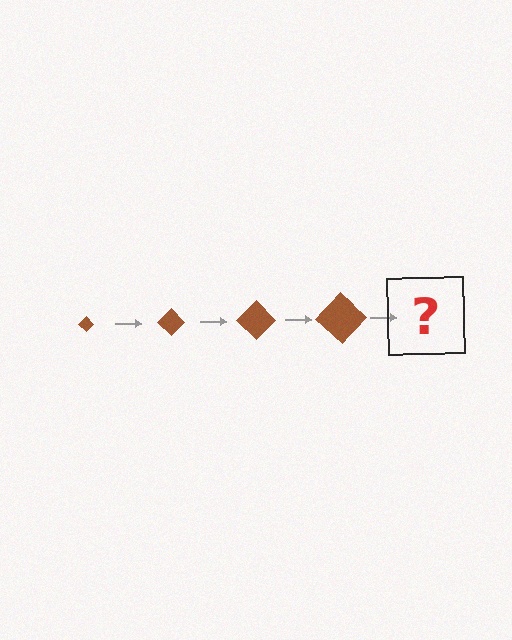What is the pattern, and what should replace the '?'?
The pattern is that the diamond gets progressively larger each step. The '?' should be a brown diamond, larger than the previous one.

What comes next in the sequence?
The next element should be a brown diamond, larger than the previous one.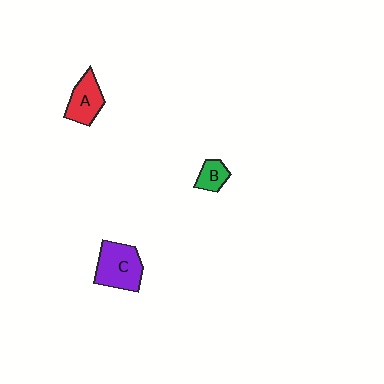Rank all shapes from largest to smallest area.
From largest to smallest: C (purple), A (red), B (green).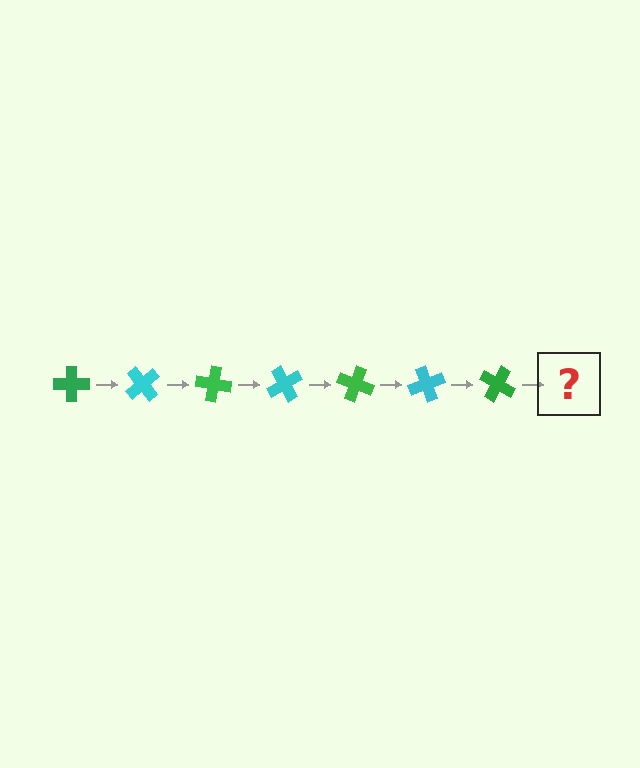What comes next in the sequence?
The next element should be a cyan cross, rotated 350 degrees from the start.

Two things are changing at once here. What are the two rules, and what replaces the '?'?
The two rules are that it rotates 50 degrees each step and the color cycles through green and cyan. The '?' should be a cyan cross, rotated 350 degrees from the start.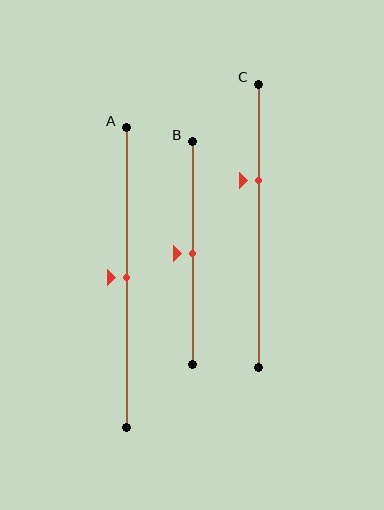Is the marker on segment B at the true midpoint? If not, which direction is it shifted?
Yes, the marker on segment B is at the true midpoint.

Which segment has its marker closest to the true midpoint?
Segment A has its marker closest to the true midpoint.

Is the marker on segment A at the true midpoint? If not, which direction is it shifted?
Yes, the marker on segment A is at the true midpoint.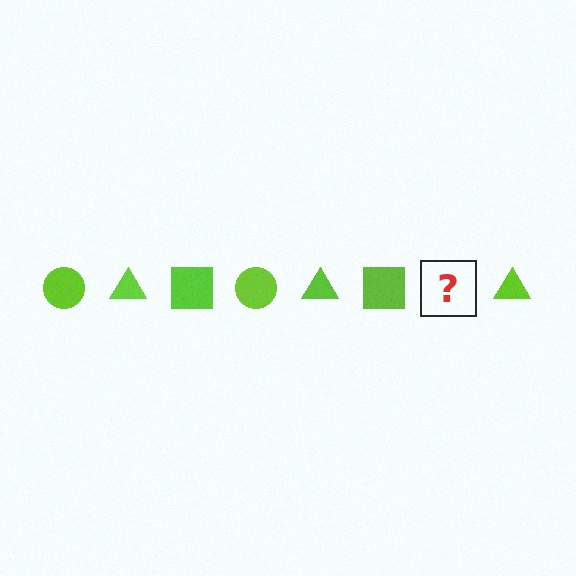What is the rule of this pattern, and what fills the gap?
The rule is that the pattern cycles through circle, triangle, square shapes in lime. The gap should be filled with a lime circle.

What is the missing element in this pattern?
The missing element is a lime circle.